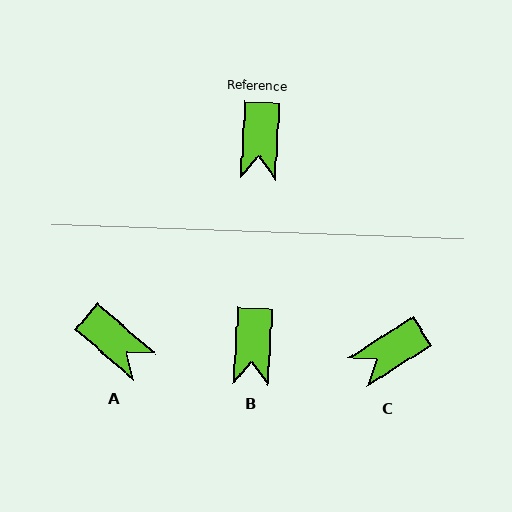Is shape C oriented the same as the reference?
No, it is off by about 54 degrees.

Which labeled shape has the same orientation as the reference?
B.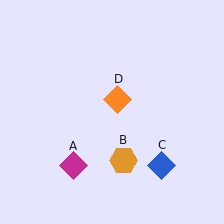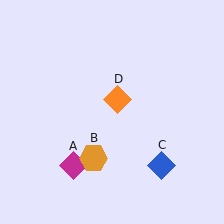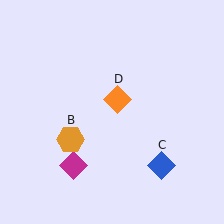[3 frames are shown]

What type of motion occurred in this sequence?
The orange hexagon (object B) rotated clockwise around the center of the scene.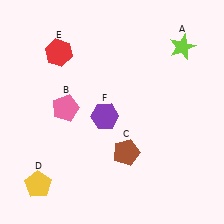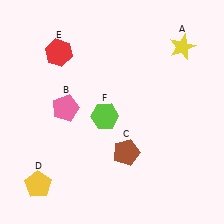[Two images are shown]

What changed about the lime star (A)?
In Image 1, A is lime. In Image 2, it changed to yellow.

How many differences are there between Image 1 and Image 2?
There are 2 differences between the two images.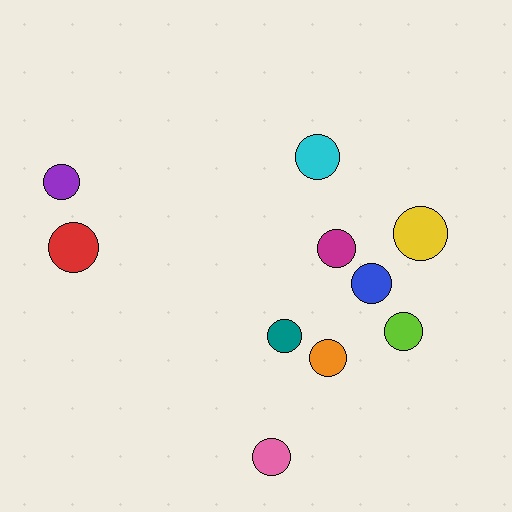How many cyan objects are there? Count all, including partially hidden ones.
There is 1 cyan object.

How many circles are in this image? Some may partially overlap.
There are 10 circles.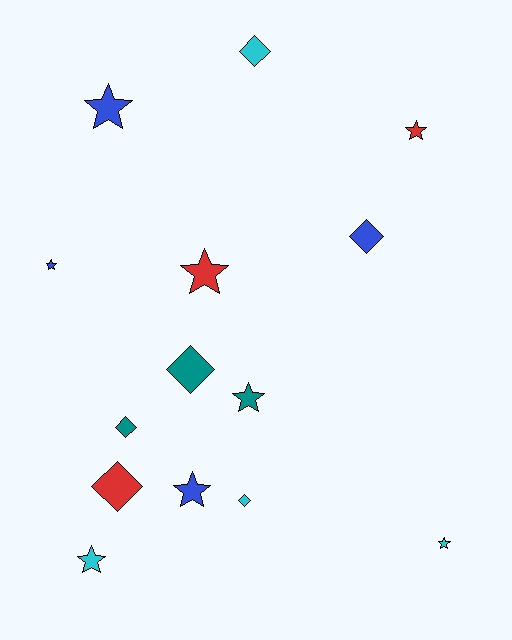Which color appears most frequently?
Blue, with 4 objects.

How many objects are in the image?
There are 14 objects.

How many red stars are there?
There are 2 red stars.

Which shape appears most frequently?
Star, with 8 objects.